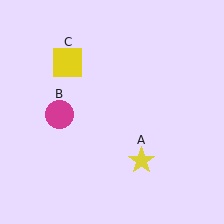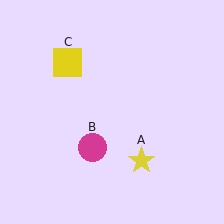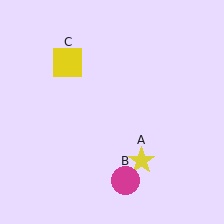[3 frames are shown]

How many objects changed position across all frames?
1 object changed position: magenta circle (object B).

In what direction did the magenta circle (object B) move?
The magenta circle (object B) moved down and to the right.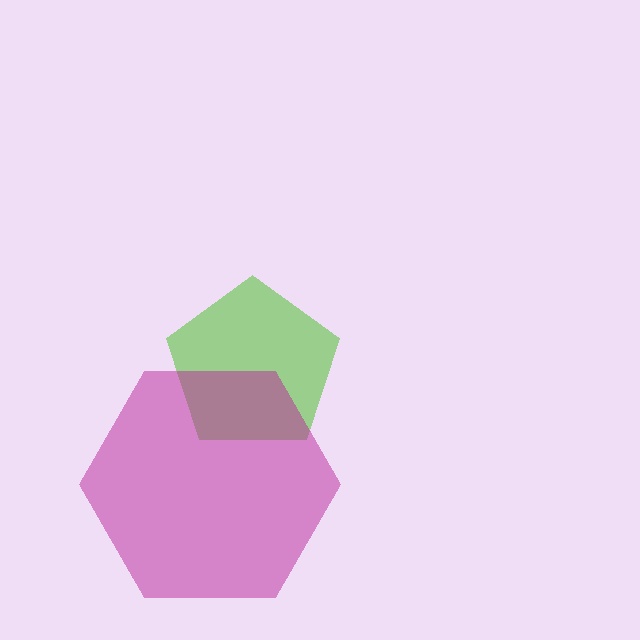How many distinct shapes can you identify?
There are 2 distinct shapes: a lime pentagon, a magenta hexagon.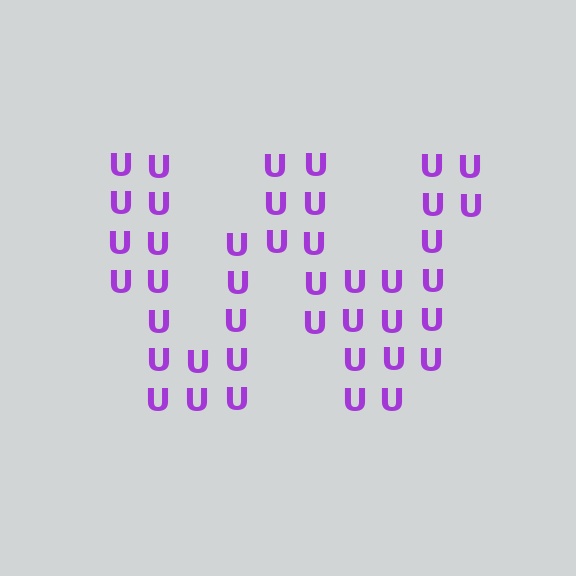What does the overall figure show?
The overall figure shows the letter W.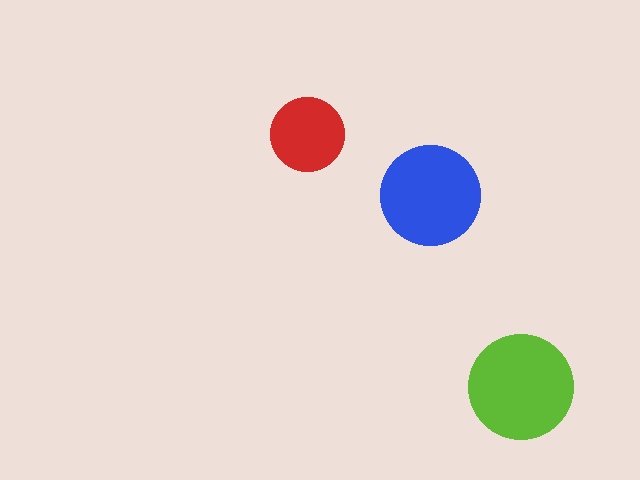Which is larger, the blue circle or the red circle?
The blue one.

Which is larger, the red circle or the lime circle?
The lime one.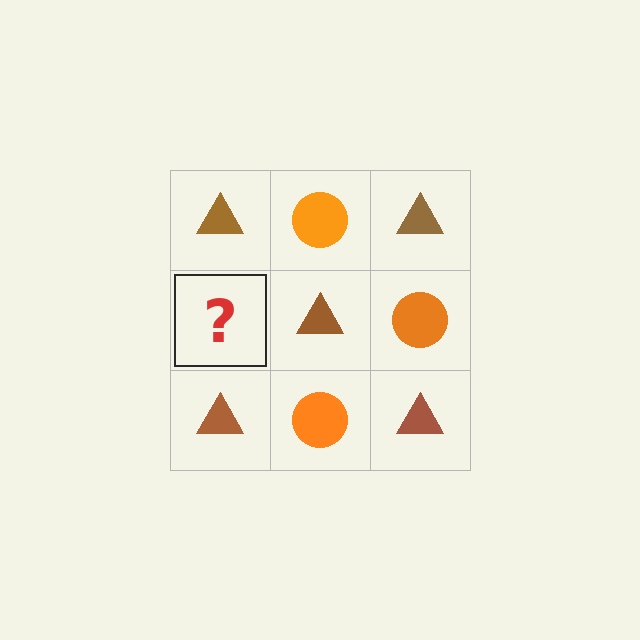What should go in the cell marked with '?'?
The missing cell should contain an orange circle.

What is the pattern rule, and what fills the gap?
The rule is that it alternates brown triangle and orange circle in a checkerboard pattern. The gap should be filled with an orange circle.